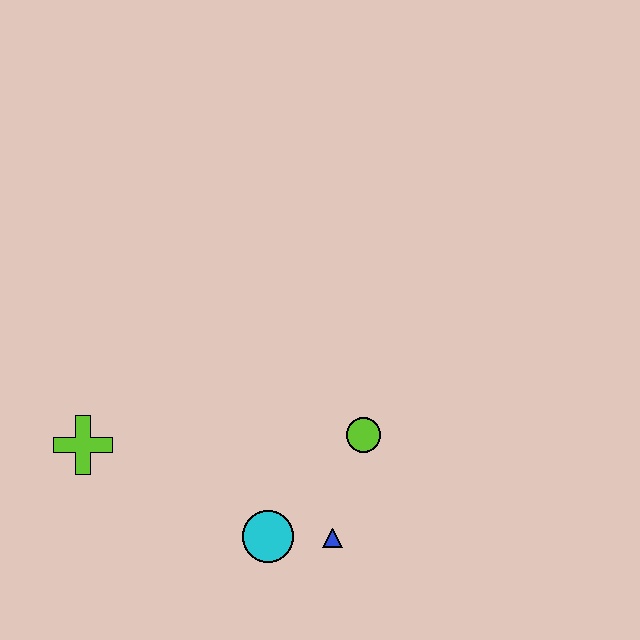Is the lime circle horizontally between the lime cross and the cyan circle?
No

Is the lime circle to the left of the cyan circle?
No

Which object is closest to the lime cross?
The cyan circle is closest to the lime cross.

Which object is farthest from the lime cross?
The lime circle is farthest from the lime cross.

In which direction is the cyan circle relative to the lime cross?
The cyan circle is to the right of the lime cross.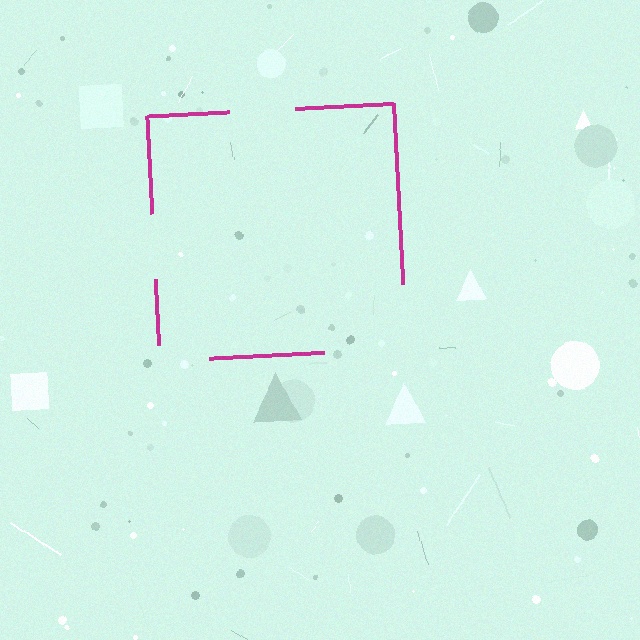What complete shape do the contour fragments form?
The contour fragments form a square.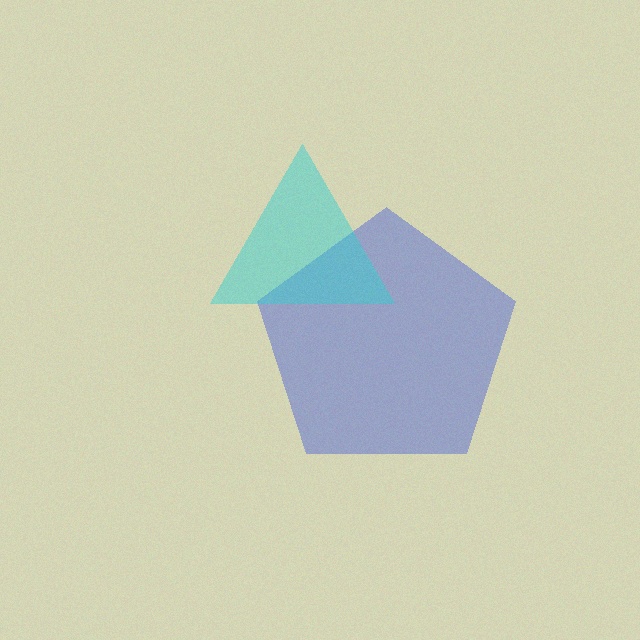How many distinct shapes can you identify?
There are 2 distinct shapes: a blue pentagon, a cyan triangle.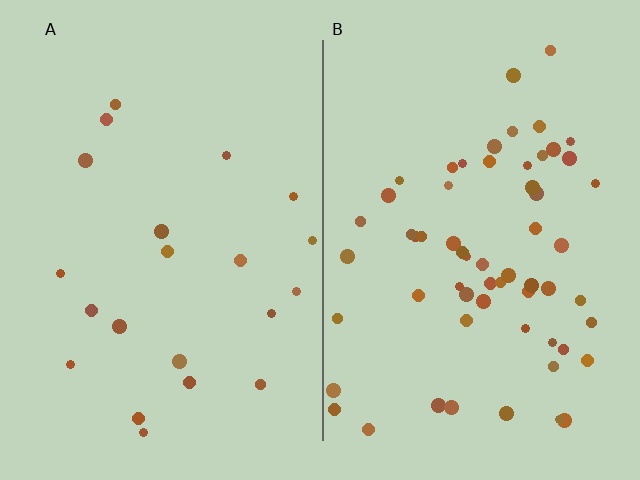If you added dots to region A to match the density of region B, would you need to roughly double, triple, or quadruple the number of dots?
Approximately triple.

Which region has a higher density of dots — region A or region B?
B (the right).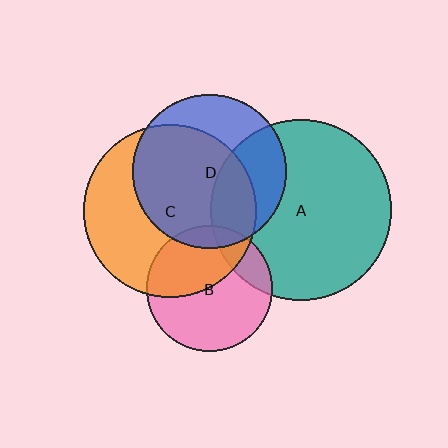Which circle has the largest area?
Circle A (teal).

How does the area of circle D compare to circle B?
Approximately 1.5 times.